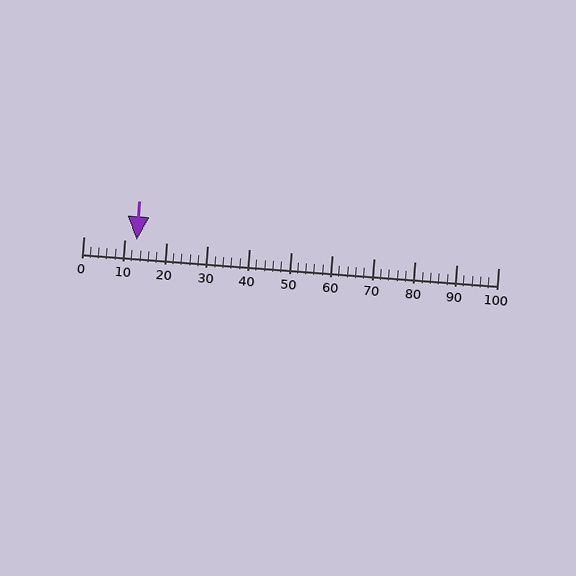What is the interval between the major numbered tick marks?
The major tick marks are spaced 10 units apart.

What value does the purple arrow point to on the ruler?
The purple arrow points to approximately 13.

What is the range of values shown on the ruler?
The ruler shows values from 0 to 100.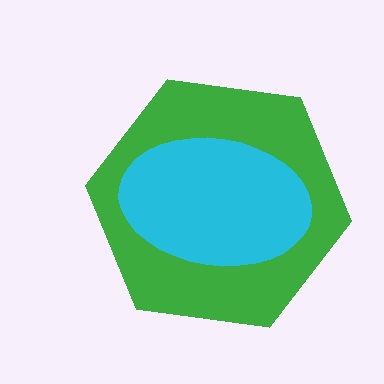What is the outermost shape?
The green hexagon.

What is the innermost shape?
The cyan ellipse.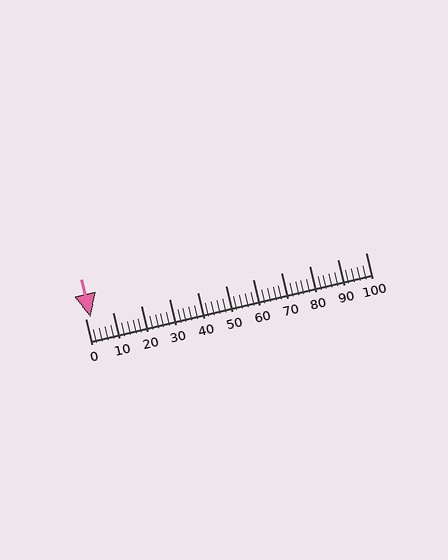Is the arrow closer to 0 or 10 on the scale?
The arrow is closer to 0.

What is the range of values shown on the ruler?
The ruler shows values from 0 to 100.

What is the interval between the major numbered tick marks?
The major tick marks are spaced 10 units apart.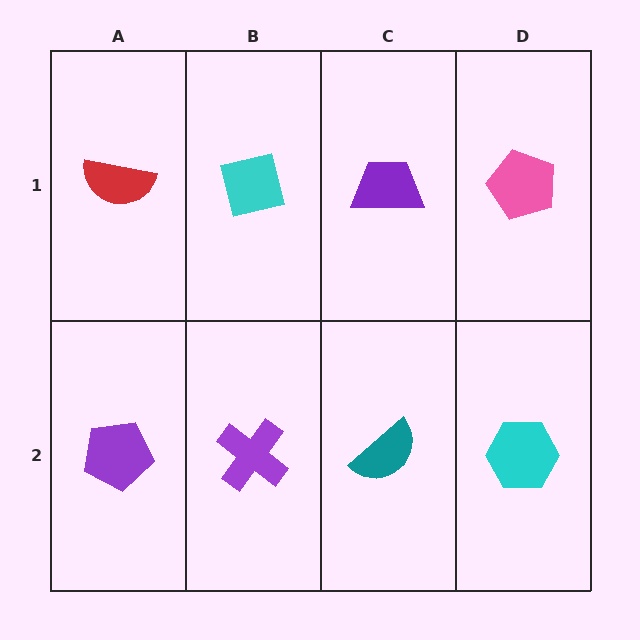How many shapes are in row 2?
4 shapes.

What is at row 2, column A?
A purple pentagon.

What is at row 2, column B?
A purple cross.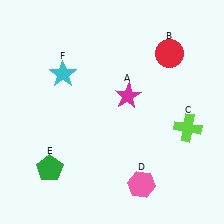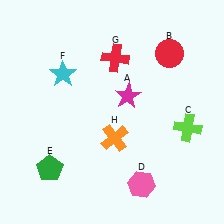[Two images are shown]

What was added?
A red cross (G), an orange cross (H) were added in Image 2.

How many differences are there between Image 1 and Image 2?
There are 2 differences between the two images.